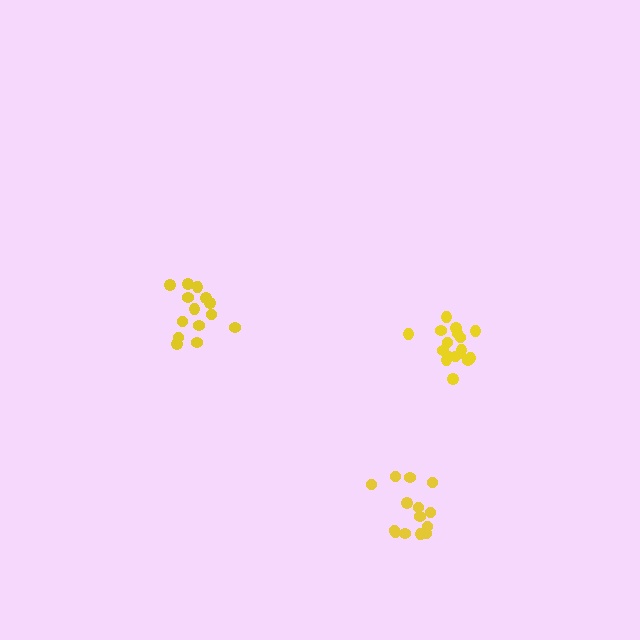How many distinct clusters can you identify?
There are 3 distinct clusters.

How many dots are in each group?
Group 1: 17 dots, Group 2: 14 dots, Group 3: 14 dots (45 total).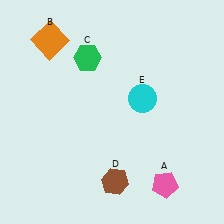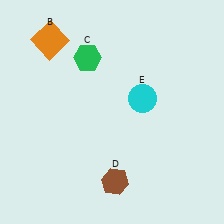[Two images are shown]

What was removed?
The pink pentagon (A) was removed in Image 2.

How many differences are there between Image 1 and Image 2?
There is 1 difference between the two images.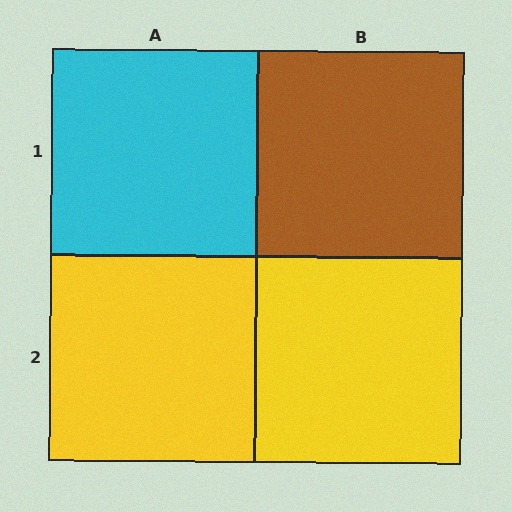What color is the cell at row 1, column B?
Brown.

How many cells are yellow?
2 cells are yellow.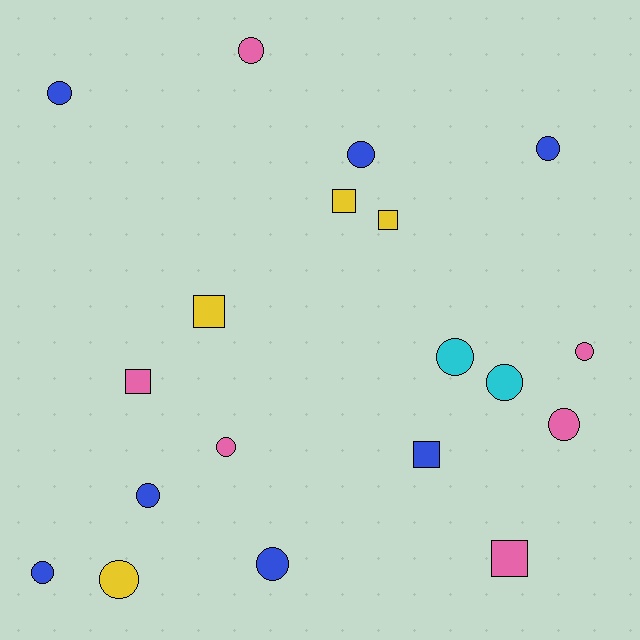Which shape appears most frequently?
Circle, with 13 objects.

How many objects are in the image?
There are 19 objects.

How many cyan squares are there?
There are no cyan squares.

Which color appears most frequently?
Blue, with 7 objects.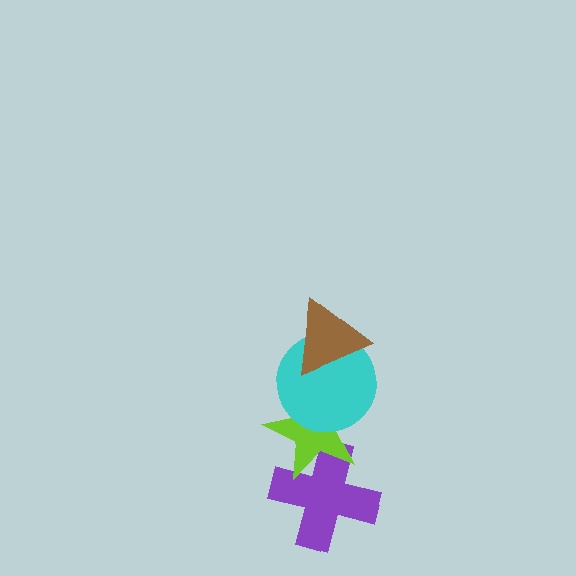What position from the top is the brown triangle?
The brown triangle is 1st from the top.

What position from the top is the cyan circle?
The cyan circle is 2nd from the top.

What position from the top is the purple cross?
The purple cross is 4th from the top.